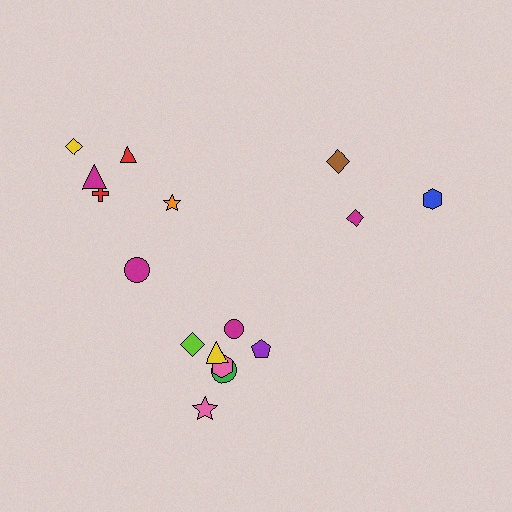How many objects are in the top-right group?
There are 3 objects.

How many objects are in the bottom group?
There are 7 objects.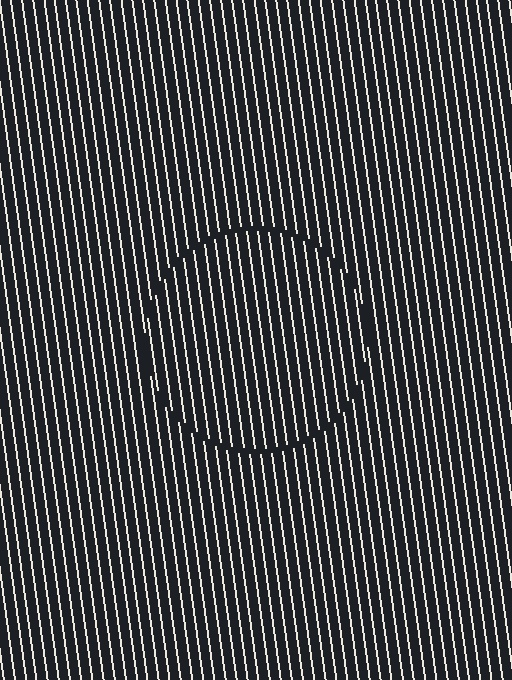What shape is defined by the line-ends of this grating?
An illusory circle. The interior of the shape contains the same grating, shifted by half a period — the contour is defined by the phase discontinuity where line-ends from the inner and outer gratings abut.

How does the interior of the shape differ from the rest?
The interior of the shape contains the same grating, shifted by half a period — the contour is defined by the phase discontinuity where line-ends from the inner and outer gratings abut.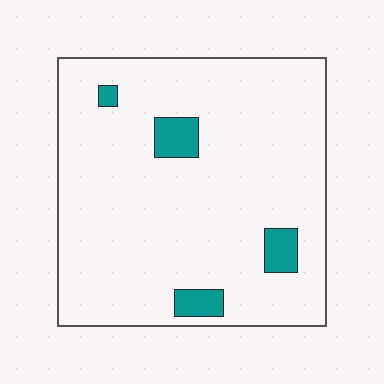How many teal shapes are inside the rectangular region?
4.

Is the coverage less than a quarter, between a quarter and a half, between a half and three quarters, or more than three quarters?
Less than a quarter.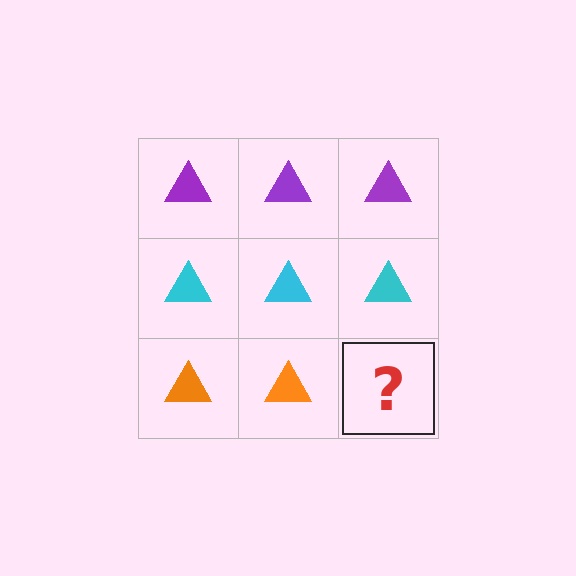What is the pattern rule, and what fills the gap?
The rule is that each row has a consistent color. The gap should be filled with an orange triangle.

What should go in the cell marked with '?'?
The missing cell should contain an orange triangle.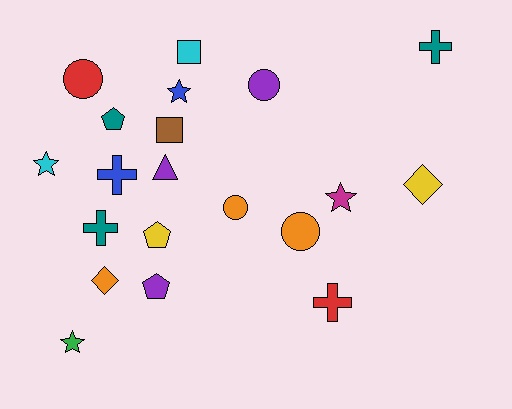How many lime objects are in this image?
There are no lime objects.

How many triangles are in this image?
There is 1 triangle.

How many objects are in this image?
There are 20 objects.